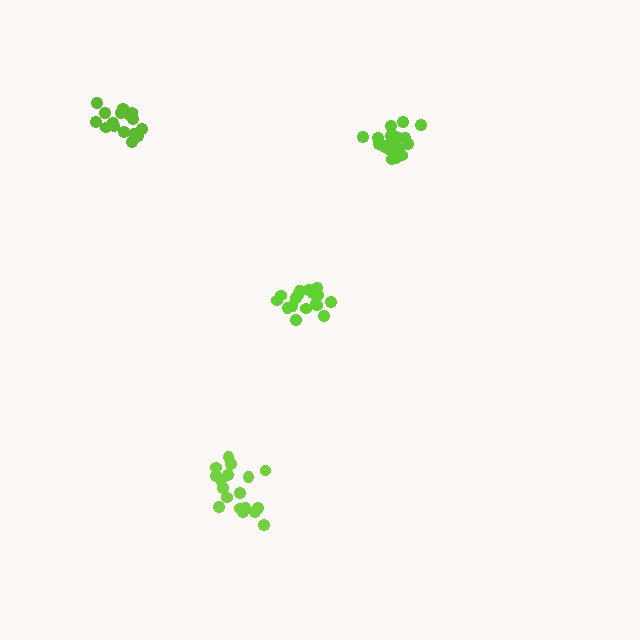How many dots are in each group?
Group 1: 18 dots, Group 2: 21 dots, Group 3: 18 dots, Group 4: 19 dots (76 total).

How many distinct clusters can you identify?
There are 4 distinct clusters.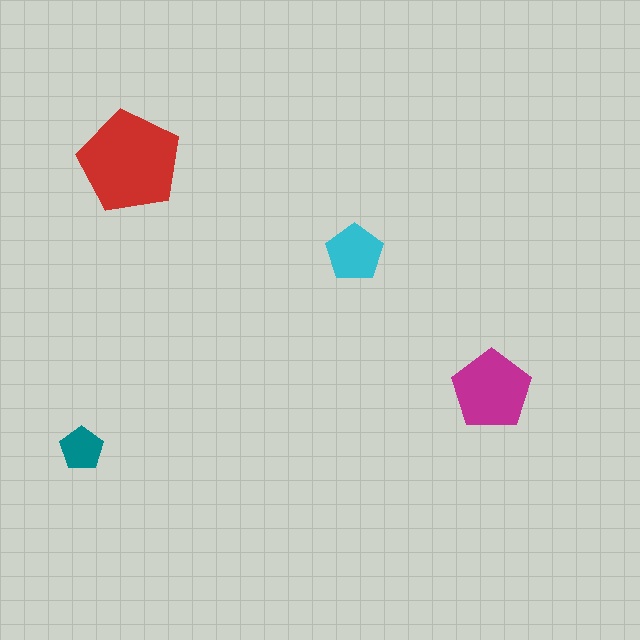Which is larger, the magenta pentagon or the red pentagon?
The red one.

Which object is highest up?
The red pentagon is topmost.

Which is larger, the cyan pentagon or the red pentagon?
The red one.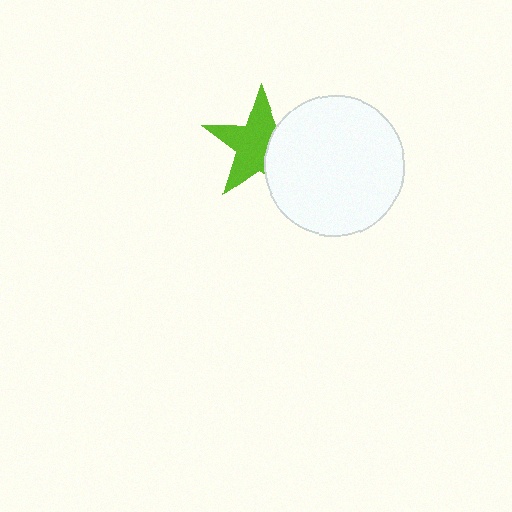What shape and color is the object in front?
The object in front is a white circle.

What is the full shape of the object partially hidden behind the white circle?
The partially hidden object is a lime star.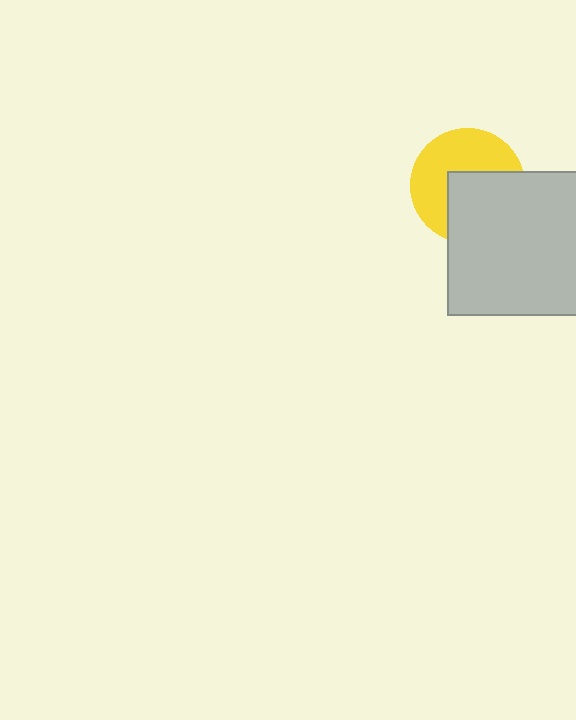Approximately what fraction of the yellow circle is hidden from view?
Roughly 46% of the yellow circle is hidden behind the light gray square.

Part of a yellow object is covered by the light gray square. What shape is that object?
It is a circle.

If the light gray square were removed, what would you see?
You would see the complete yellow circle.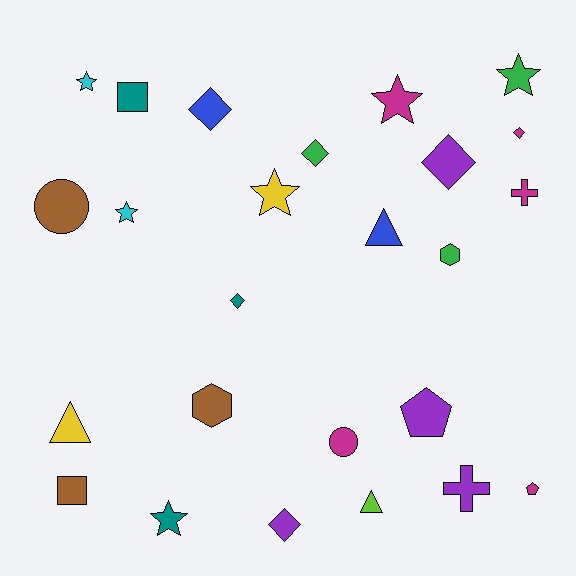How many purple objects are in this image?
There are 4 purple objects.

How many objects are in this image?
There are 25 objects.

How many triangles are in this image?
There are 3 triangles.